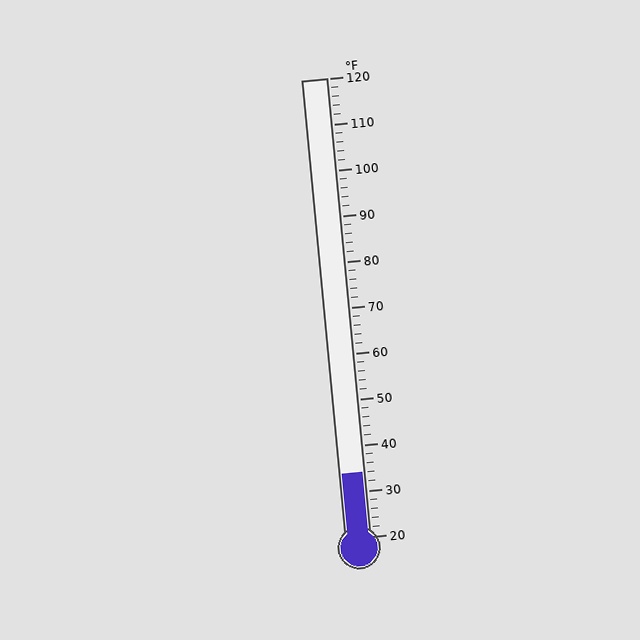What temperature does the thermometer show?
The thermometer shows approximately 34°F.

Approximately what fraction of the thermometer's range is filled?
The thermometer is filled to approximately 15% of its range.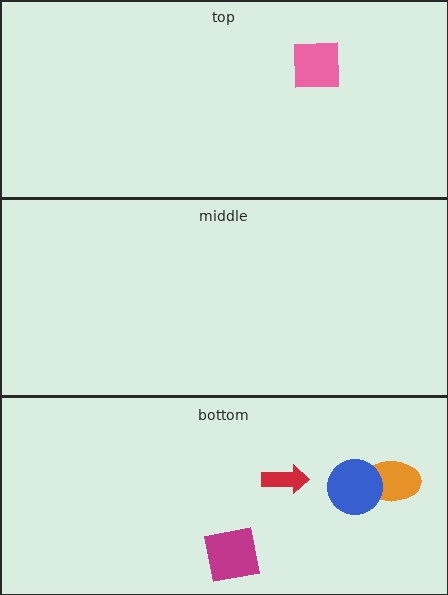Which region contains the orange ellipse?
The bottom region.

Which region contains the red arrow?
The bottom region.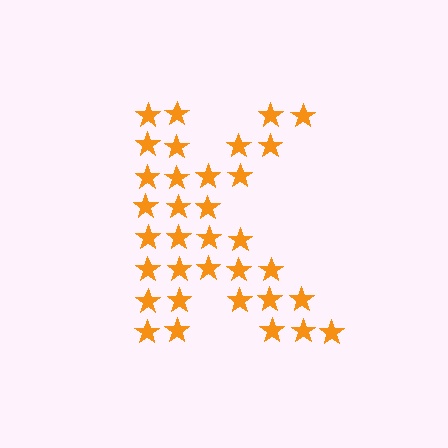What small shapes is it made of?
It is made of small stars.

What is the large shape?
The large shape is the letter K.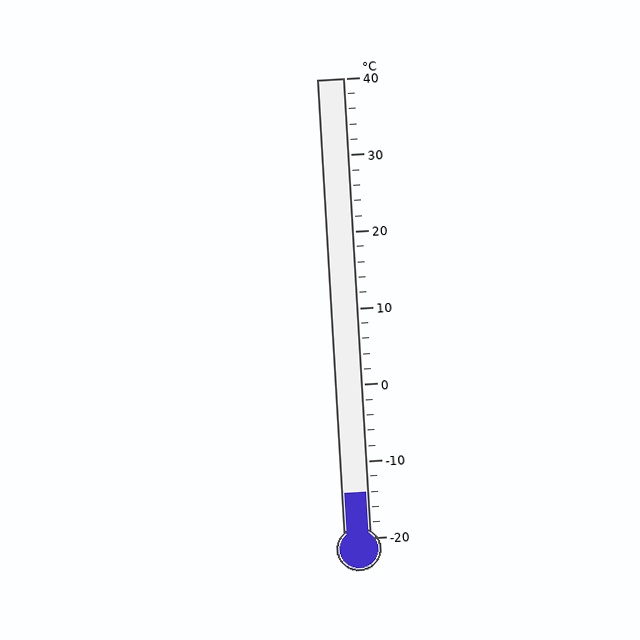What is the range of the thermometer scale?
The thermometer scale ranges from -20°C to 40°C.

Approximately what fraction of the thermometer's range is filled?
The thermometer is filled to approximately 10% of its range.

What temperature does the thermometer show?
The thermometer shows approximately -14°C.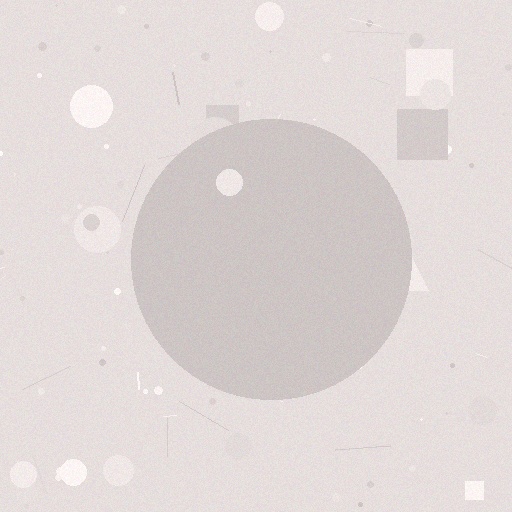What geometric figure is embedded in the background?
A circle is embedded in the background.